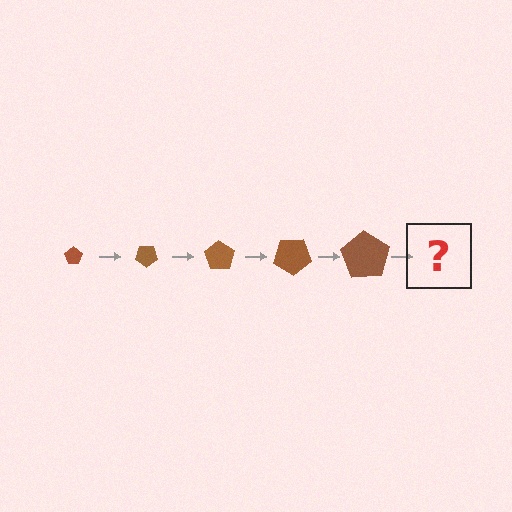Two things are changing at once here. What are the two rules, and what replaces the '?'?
The two rules are that the pentagon grows larger each step and it rotates 35 degrees each step. The '?' should be a pentagon, larger than the previous one and rotated 175 degrees from the start.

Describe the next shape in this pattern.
It should be a pentagon, larger than the previous one and rotated 175 degrees from the start.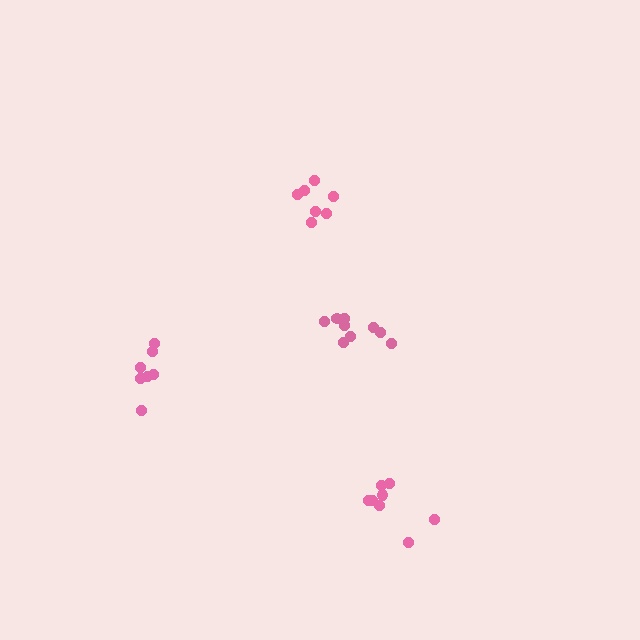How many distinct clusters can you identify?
There are 4 distinct clusters.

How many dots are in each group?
Group 1: 9 dots, Group 2: 7 dots, Group 3: 7 dots, Group 4: 8 dots (31 total).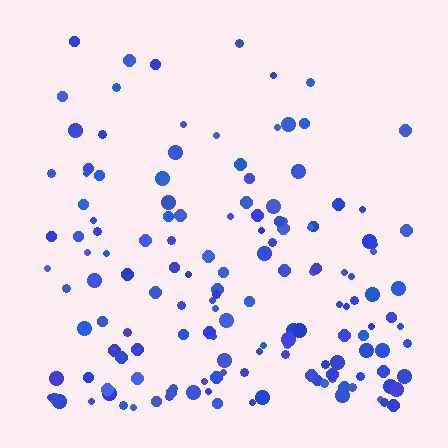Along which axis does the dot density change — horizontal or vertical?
Vertical.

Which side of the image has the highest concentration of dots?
The bottom.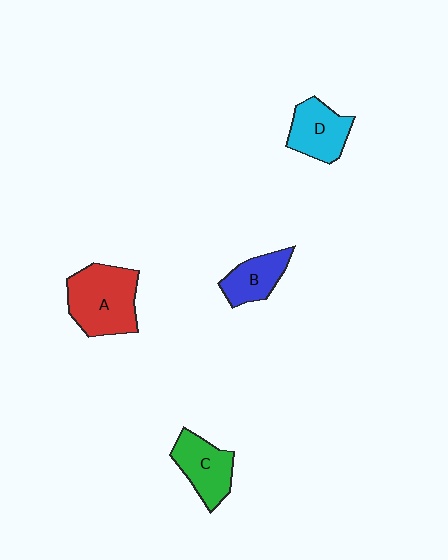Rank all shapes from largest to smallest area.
From largest to smallest: A (red), C (green), D (cyan), B (blue).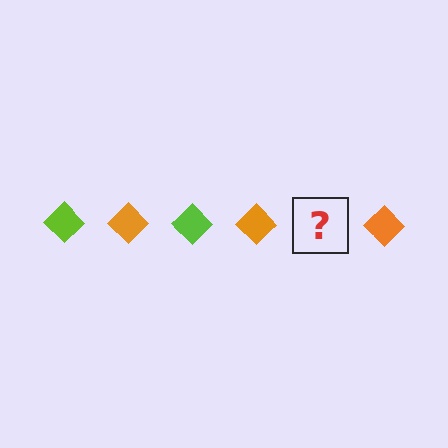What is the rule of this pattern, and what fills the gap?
The rule is that the pattern cycles through lime, orange diamonds. The gap should be filled with a lime diamond.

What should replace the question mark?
The question mark should be replaced with a lime diamond.